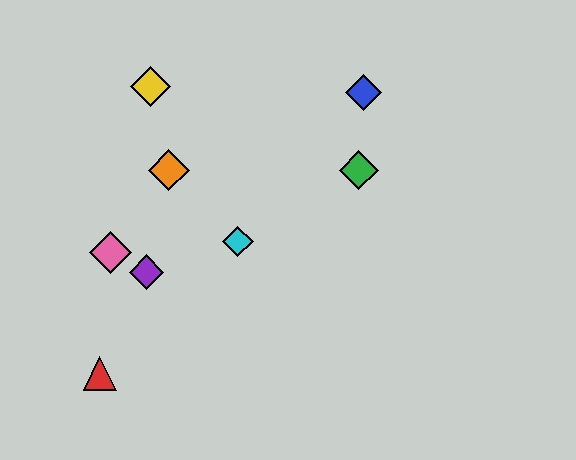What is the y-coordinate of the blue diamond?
The blue diamond is at y≈92.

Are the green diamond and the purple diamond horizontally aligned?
No, the green diamond is at y≈170 and the purple diamond is at y≈272.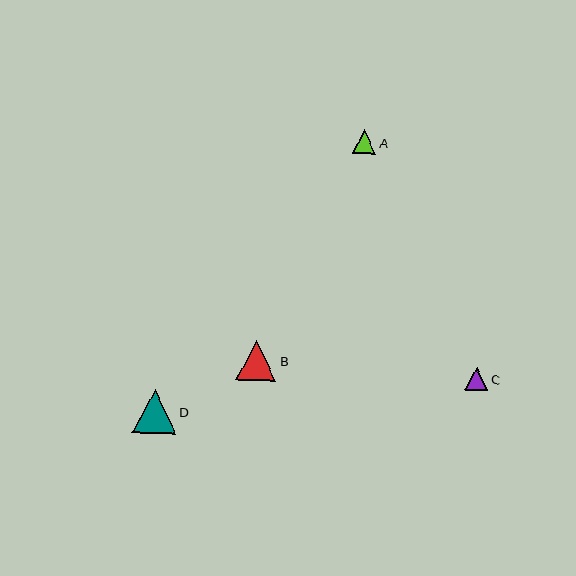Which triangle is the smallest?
Triangle C is the smallest with a size of approximately 23 pixels.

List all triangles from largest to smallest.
From largest to smallest: D, B, A, C.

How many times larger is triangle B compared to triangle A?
Triangle B is approximately 1.7 times the size of triangle A.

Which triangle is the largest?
Triangle D is the largest with a size of approximately 44 pixels.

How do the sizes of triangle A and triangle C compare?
Triangle A and triangle C are approximately the same size.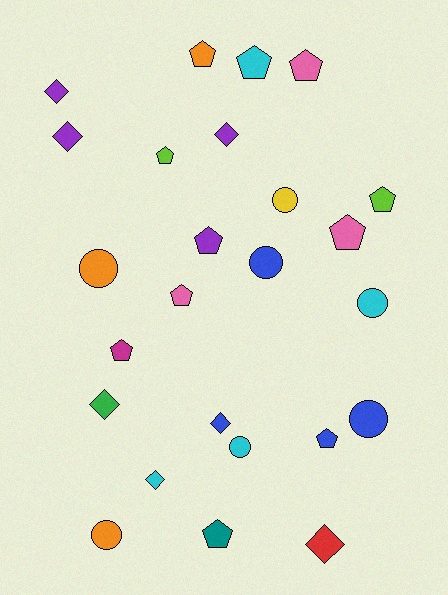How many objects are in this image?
There are 25 objects.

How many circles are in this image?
There are 7 circles.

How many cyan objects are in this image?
There are 4 cyan objects.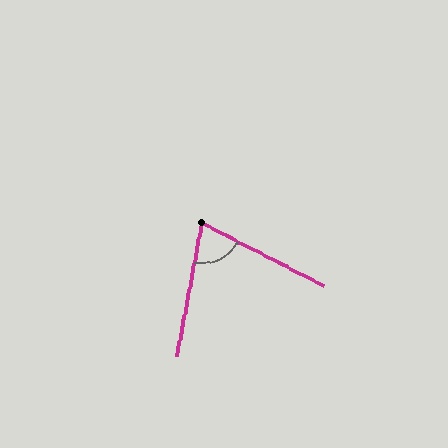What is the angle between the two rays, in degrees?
Approximately 73 degrees.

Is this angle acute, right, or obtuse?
It is acute.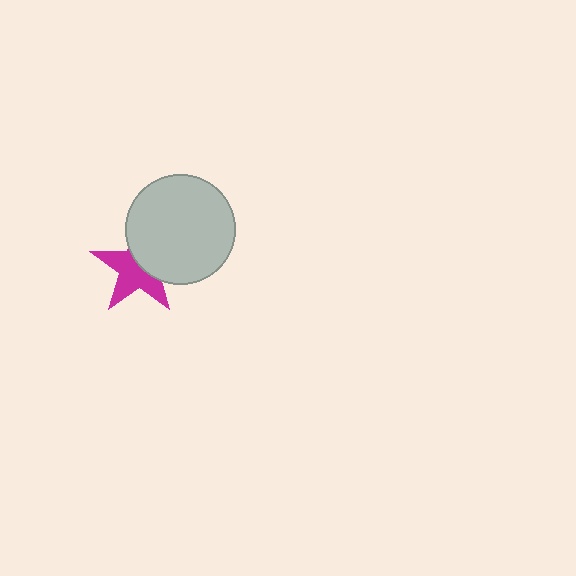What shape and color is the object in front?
The object in front is a light gray circle.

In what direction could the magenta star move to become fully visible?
The magenta star could move toward the lower-left. That would shift it out from behind the light gray circle entirely.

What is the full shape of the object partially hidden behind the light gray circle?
The partially hidden object is a magenta star.